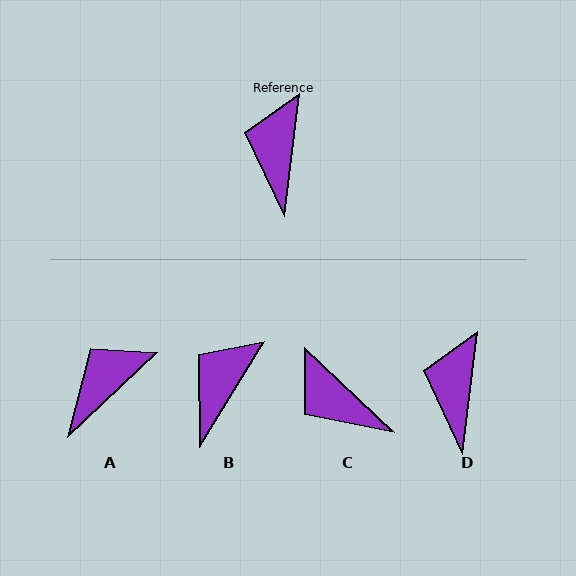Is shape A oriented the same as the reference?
No, it is off by about 40 degrees.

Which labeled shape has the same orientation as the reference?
D.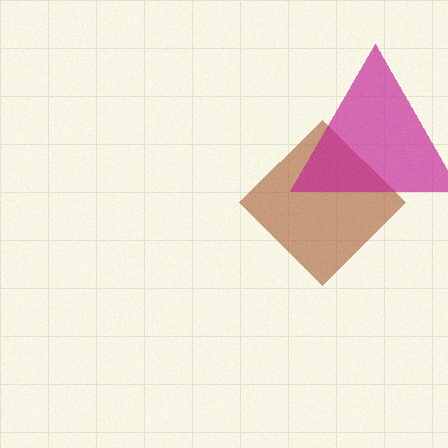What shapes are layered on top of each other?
The layered shapes are: a brown diamond, a magenta triangle.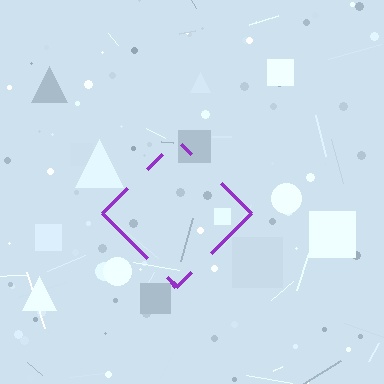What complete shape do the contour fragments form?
The contour fragments form a diamond.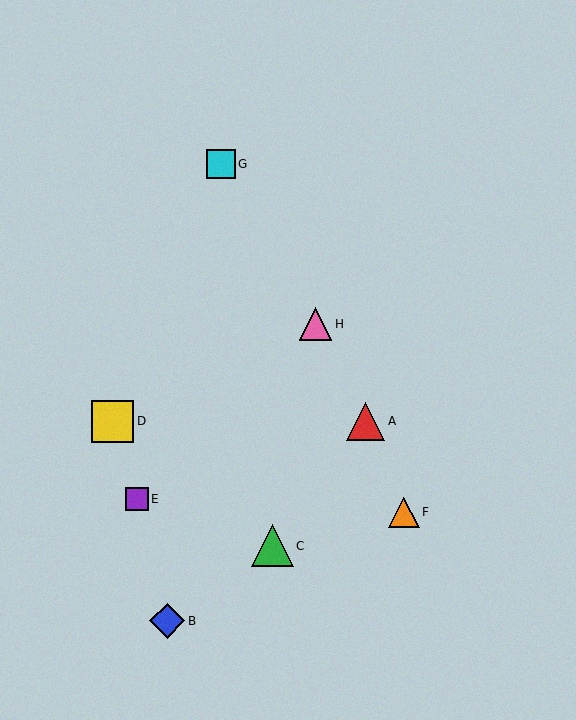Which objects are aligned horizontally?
Objects A, D are aligned horizontally.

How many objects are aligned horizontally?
2 objects (A, D) are aligned horizontally.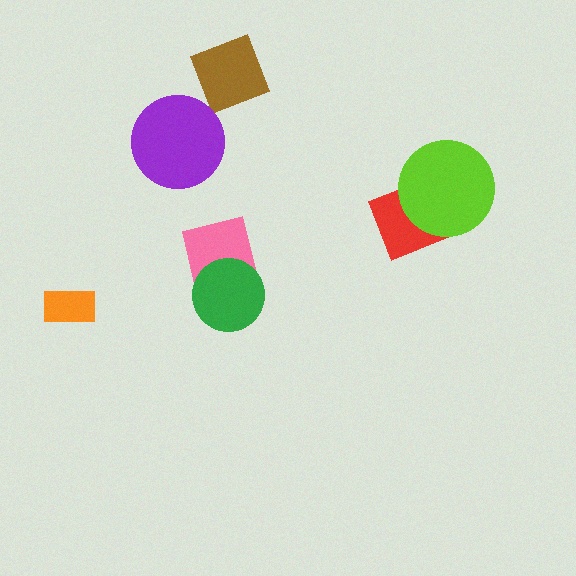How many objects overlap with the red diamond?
1 object overlaps with the red diamond.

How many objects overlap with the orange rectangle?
0 objects overlap with the orange rectangle.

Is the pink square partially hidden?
Yes, it is partially covered by another shape.